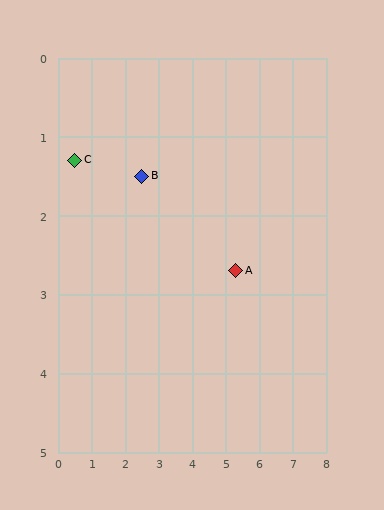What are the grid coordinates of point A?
Point A is at approximately (5.3, 2.7).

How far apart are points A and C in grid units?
Points A and C are about 5.0 grid units apart.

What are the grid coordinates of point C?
Point C is at approximately (0.5, 1.3).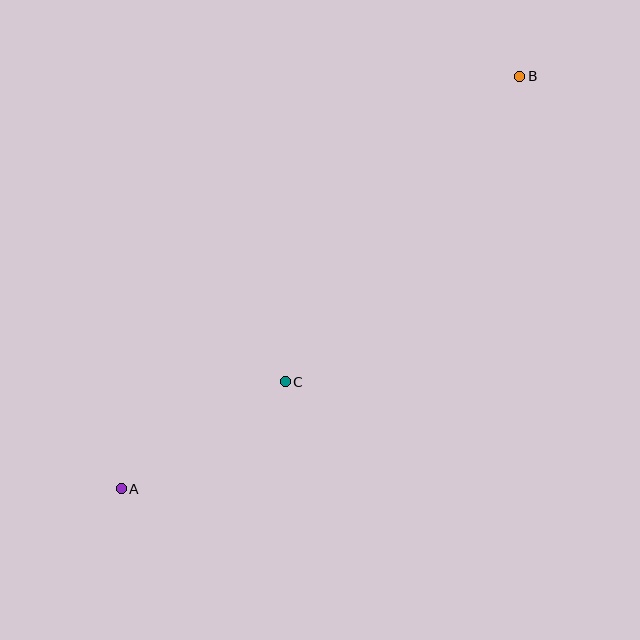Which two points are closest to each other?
Points A and C are closest to each other.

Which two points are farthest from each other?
Points A and B are farthest from each other.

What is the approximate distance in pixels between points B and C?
The distance between B and C is approximately 385 pixels.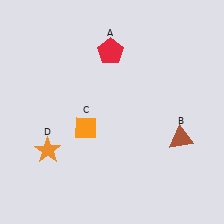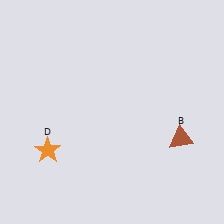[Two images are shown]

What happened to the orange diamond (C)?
The orange diamond (C) was removed in Image 2. It was in the bottom-left area of Image 1.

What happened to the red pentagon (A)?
The red pentagon (A) was removed in Image 2. It was in the top-left area of Image 1.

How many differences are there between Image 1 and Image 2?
There are 2 differences between the two images.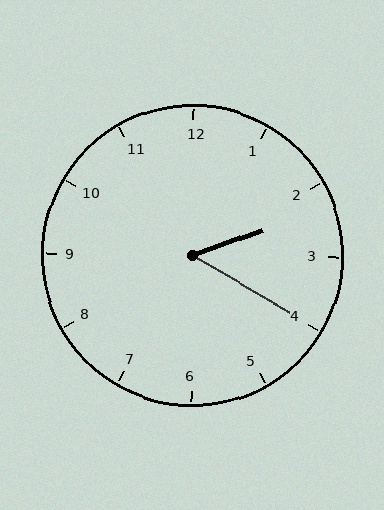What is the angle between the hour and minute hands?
Approximately 50 degrees.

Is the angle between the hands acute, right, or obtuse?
It is acute.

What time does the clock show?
2:20.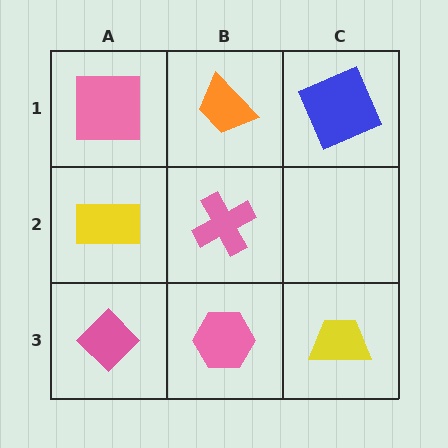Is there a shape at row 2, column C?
No, that cell is empty.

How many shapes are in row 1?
3 shapes.